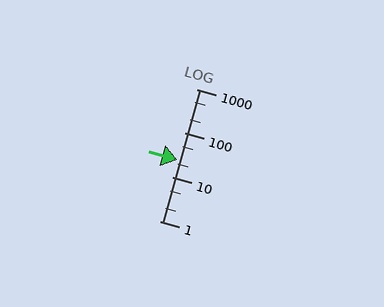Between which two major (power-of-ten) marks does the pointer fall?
The pointer is between 10 and 100.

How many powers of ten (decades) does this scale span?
The scale spans 3 decades, from 1 to 1000.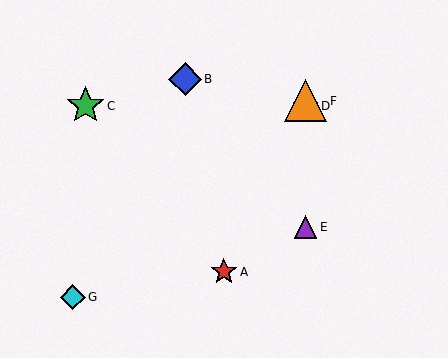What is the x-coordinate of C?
Object C is at x≈85.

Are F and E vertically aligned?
Yes, both are at x≈306.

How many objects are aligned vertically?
3 objects (D, E, F) are aligned vertically.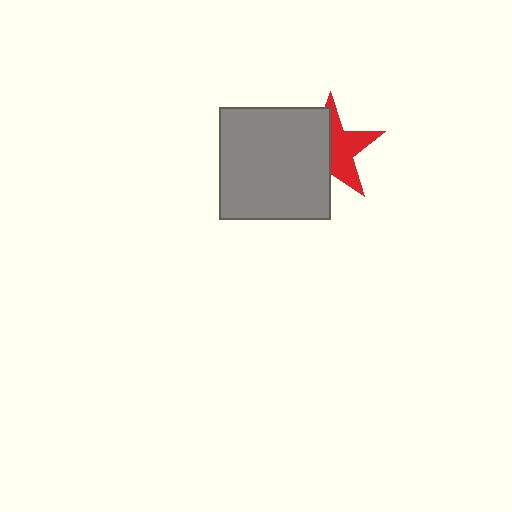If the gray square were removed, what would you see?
You would see the complete red star.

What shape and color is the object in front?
The object in front is a gray square.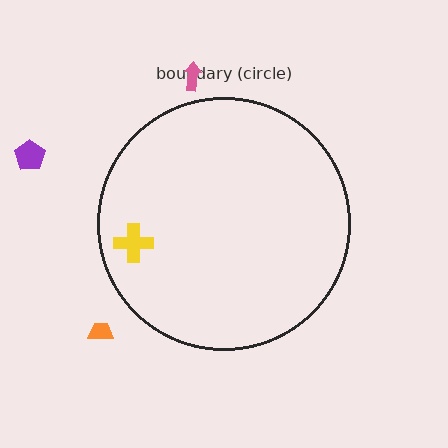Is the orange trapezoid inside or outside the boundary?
Outside.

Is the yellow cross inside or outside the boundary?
Inside.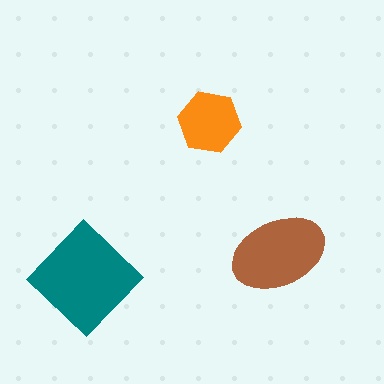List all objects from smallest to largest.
The orange hexagon, the brown ellipse, the teal diamond.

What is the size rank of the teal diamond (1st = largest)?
1st.